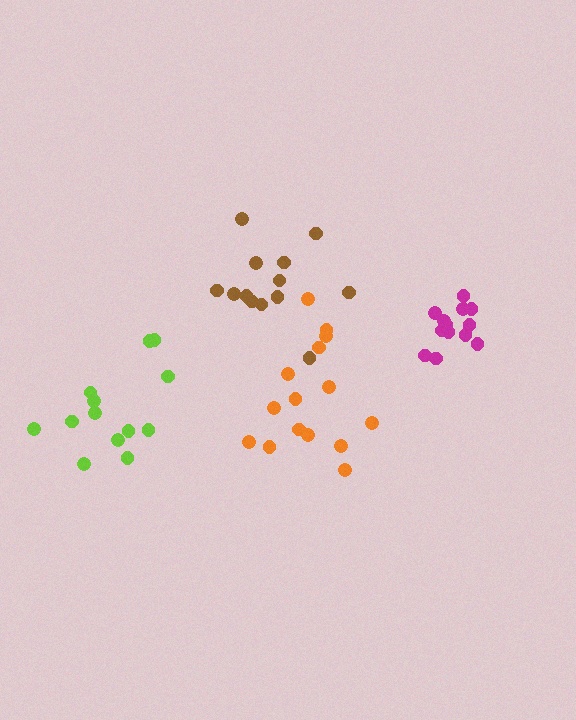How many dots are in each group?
Group 1: 13 dots, Group 2: 13 dots, Group 3: 15 dots, Group 4: 13 dots (54 total).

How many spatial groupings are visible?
There are 4 spatial groupings.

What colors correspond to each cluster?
The clusters are colored: brown, magenta, orange, lime.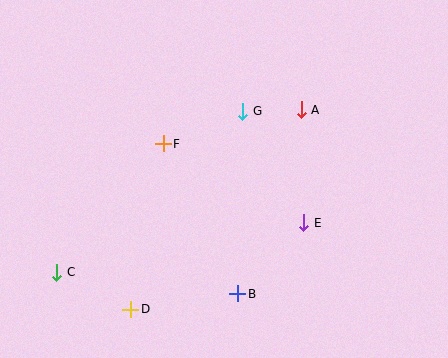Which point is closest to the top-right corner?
Point A is closest to the top-right corner.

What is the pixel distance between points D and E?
The distance between D and E is 193 pixels.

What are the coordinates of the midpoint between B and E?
The midpoint between B and E is at (271, 258).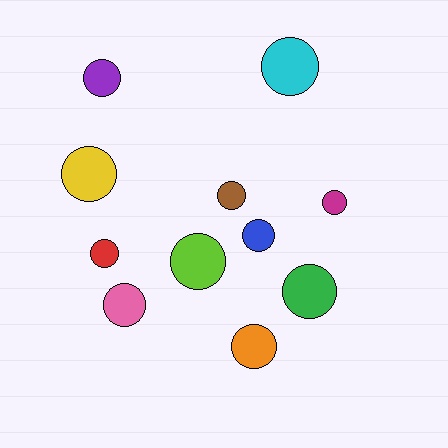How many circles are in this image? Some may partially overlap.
There are 11 circles.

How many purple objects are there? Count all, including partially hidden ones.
There is 1 purple object.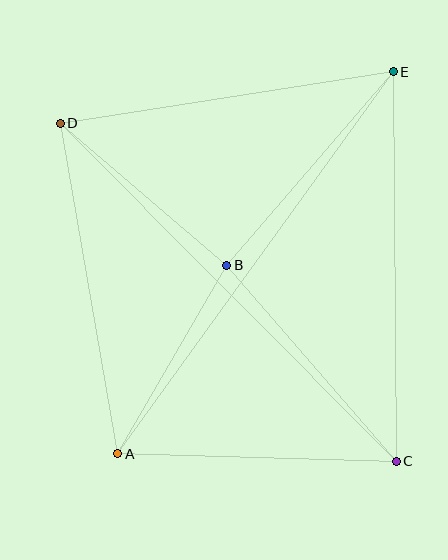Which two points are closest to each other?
Points A and B are closest to each other.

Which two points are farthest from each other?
Points C and D are farthest from each other.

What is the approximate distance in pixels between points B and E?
The distance between B and E is approximately 255 pixels.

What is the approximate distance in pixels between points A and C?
The distance between A and C is approximately 279 pixels.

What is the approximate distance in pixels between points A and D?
The distance between A and D is approximately 336 pixels.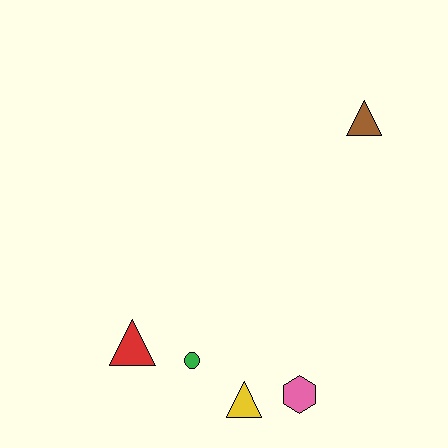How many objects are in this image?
There are 5 objects.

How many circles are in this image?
There is 1 circle.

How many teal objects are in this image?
There are no teal objects.